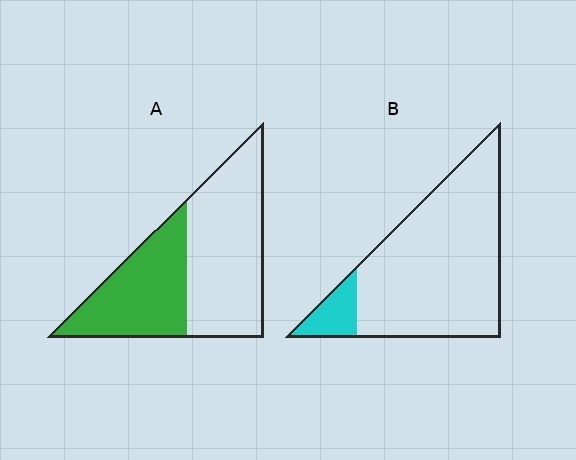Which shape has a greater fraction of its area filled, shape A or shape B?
Shape A.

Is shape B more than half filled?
No.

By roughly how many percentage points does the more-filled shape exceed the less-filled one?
By roughly 30 percentage points (A over B).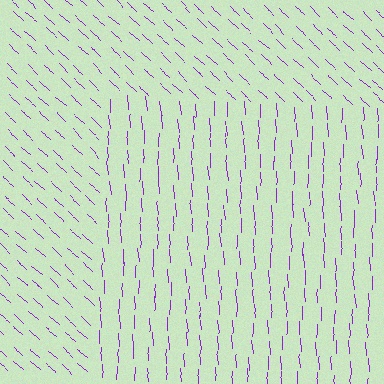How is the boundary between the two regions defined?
The boundary is defined purely by a change in line orientation (approximately 45 degrees difference). All lines are the same color and thickness.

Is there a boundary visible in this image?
Yes, there is a texture boundary formed by a change in line orientation.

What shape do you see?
I see a rectangle.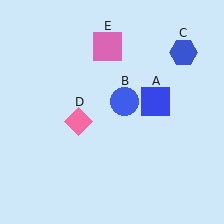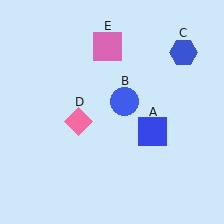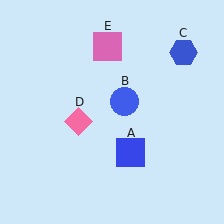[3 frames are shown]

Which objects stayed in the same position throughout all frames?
Blue circle (object B) and blue hexagon (object C) and pink diamond (object D) and pink square (object E) remained stationary.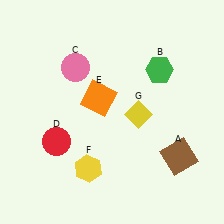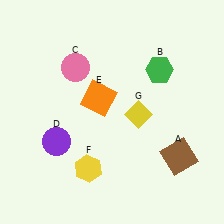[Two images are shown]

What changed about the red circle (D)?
In Image 1, D is red. In Image 2, it changed to purple.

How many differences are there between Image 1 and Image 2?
There is 1 difference between the two images.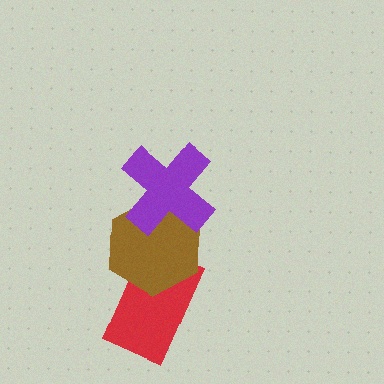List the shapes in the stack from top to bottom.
From top to bottom: the purple cross, the brown hexagon, the red rectangle.